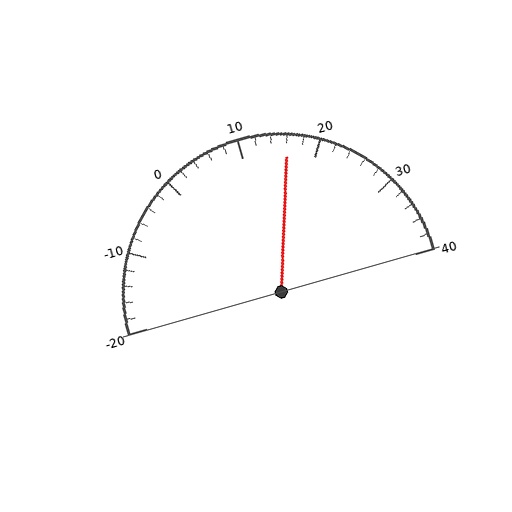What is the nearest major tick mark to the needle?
The nearest major tick mark is 20.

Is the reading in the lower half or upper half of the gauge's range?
The reading is in the upper half of the range (-20 to 40).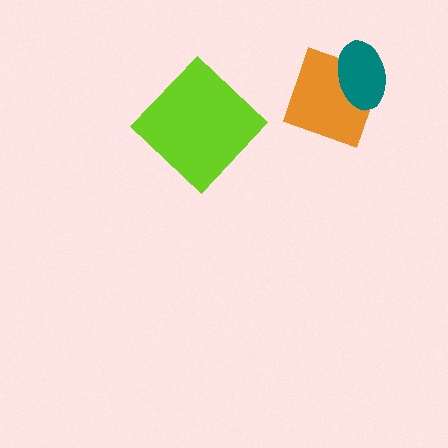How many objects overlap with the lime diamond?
0 objects overlap with the lime diamond.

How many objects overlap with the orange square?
1 object overlaps with the orange square.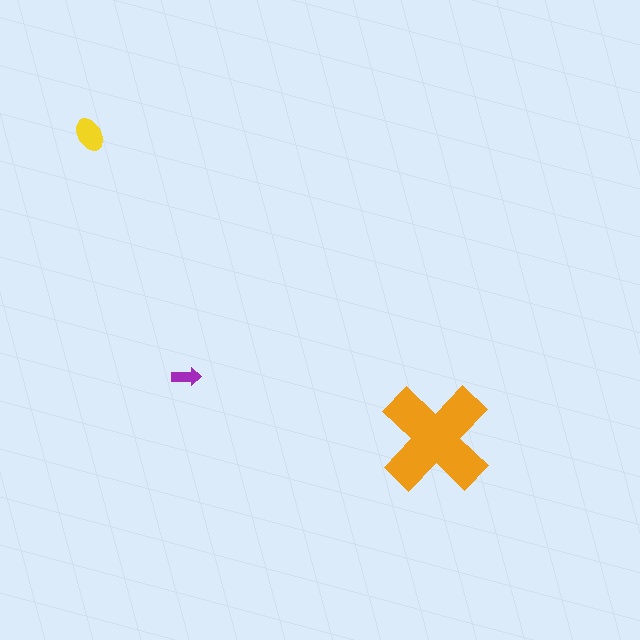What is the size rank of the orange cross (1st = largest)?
1st.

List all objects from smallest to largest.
The purple arrow, the yellow ellipse, the orange cross.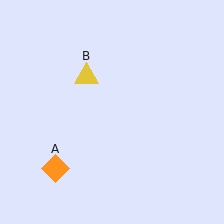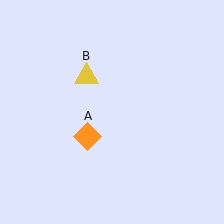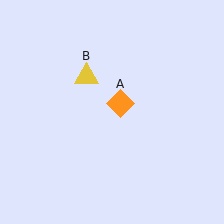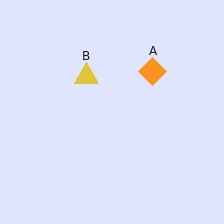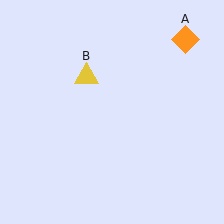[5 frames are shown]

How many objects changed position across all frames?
1 object changed position: orange diamond (object A).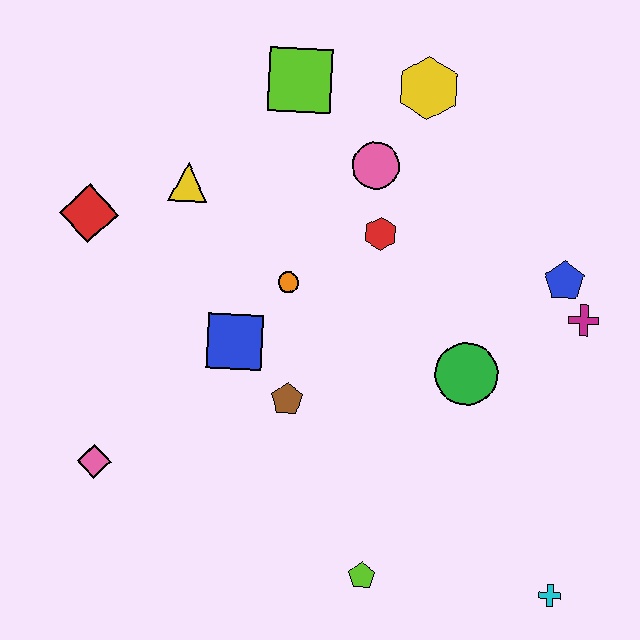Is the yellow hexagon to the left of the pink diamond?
No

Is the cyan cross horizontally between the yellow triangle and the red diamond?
No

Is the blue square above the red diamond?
No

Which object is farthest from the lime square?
The cyan cross is farthest from the lime square.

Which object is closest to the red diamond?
The yellow triangle is closest to the red diamond.